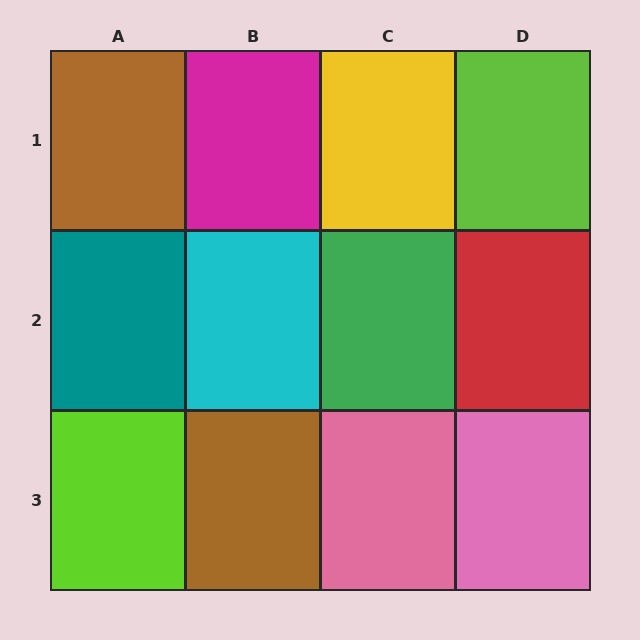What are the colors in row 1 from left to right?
Brown, magenta, yellow, lime.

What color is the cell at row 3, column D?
Pink.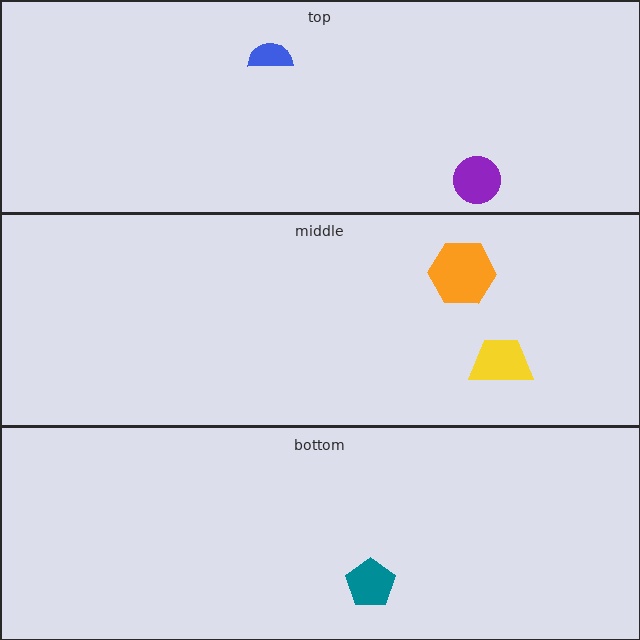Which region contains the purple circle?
The top region.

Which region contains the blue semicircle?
The top region.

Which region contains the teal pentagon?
The bottom region.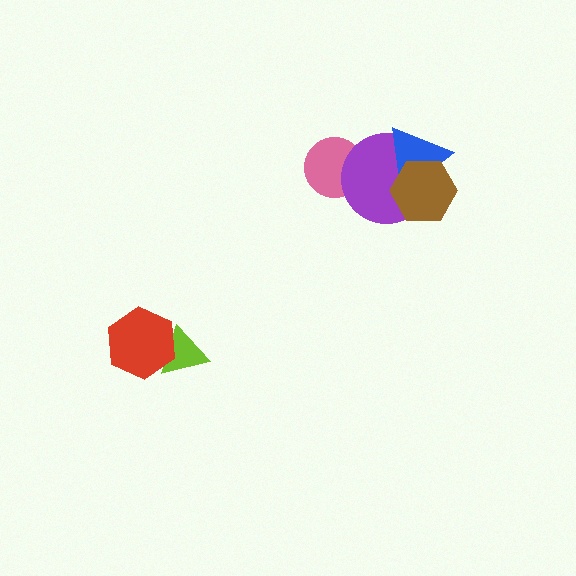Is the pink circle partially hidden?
Yes, it is partially covered by another shape.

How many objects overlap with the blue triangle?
2 objects overlap with the blue triangle.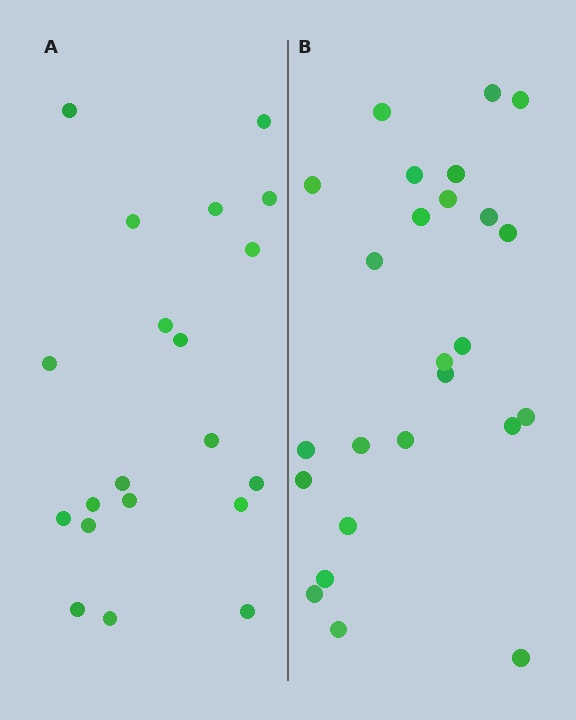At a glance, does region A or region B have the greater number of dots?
Region B (the right region) has more dots.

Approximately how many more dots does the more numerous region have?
Region B has about 5 more dots than region A.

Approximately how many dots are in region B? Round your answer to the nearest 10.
About 20 dots. (The exact count is 25, which rounds to 20.)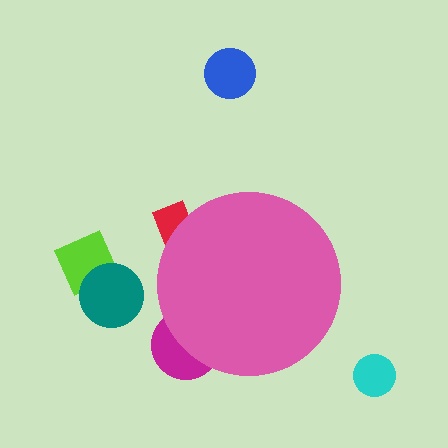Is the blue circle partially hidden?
No, the blue circle is fully visible.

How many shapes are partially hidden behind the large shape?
2 shapes are partially hidden.